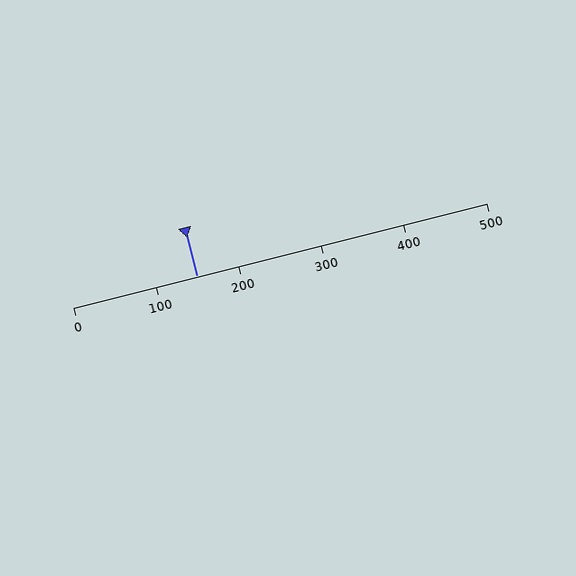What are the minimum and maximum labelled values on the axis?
The axis runs from 0 to 500.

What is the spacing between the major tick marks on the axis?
The major ticks are spaced 100 apart.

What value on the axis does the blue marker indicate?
The marker indicates approximately 150.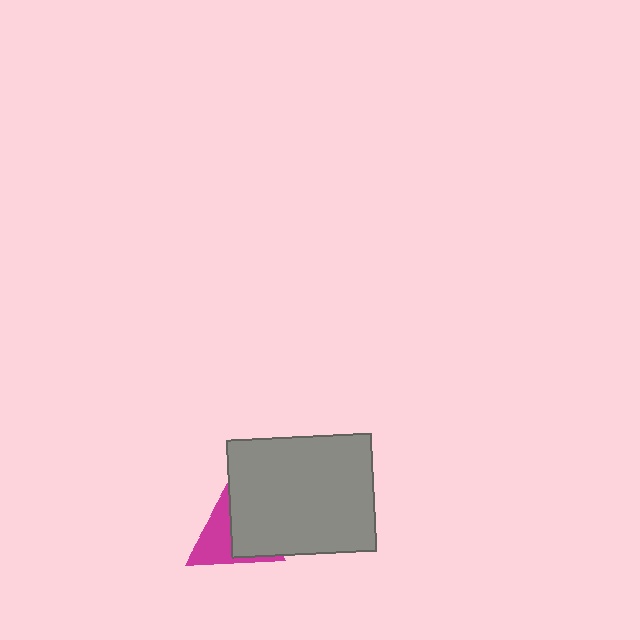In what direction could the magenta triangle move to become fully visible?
The magenta triangle could move left. That would shift it out from behind the gray rectangle entirely.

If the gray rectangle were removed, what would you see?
You would see the complete magenta triangle.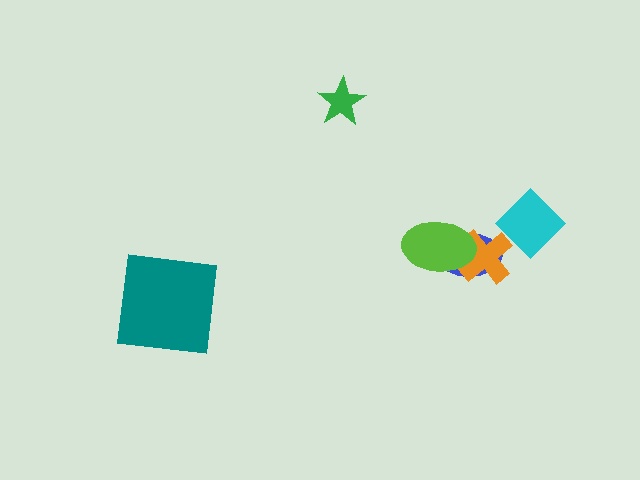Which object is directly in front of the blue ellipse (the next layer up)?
The orange cross is directly in front of the blue ellipse.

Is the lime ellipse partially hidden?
No, no other shape covers it.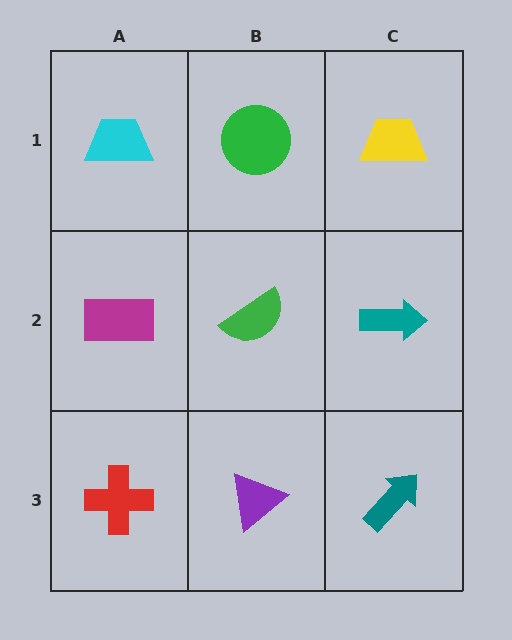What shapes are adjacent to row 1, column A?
A magenta rectangle (row 2, column A), a green circle (row 1, column B).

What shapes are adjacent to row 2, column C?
A yellow trapezoid (row 1, column C), a teal arrow (row 3, column C), a green semicircle (row 2, column B).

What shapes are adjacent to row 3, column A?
A magenta rectangle (row 2, column A), a purple triangle (row 3, column B).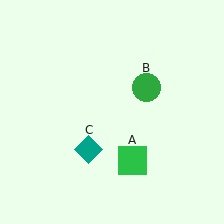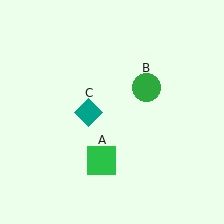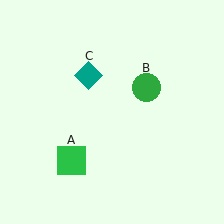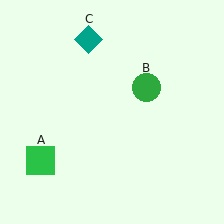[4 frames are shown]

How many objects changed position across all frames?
2 objects changed position: green square (object A), teal diamond (object C).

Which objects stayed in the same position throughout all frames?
Green circle (object B) remained stationary.